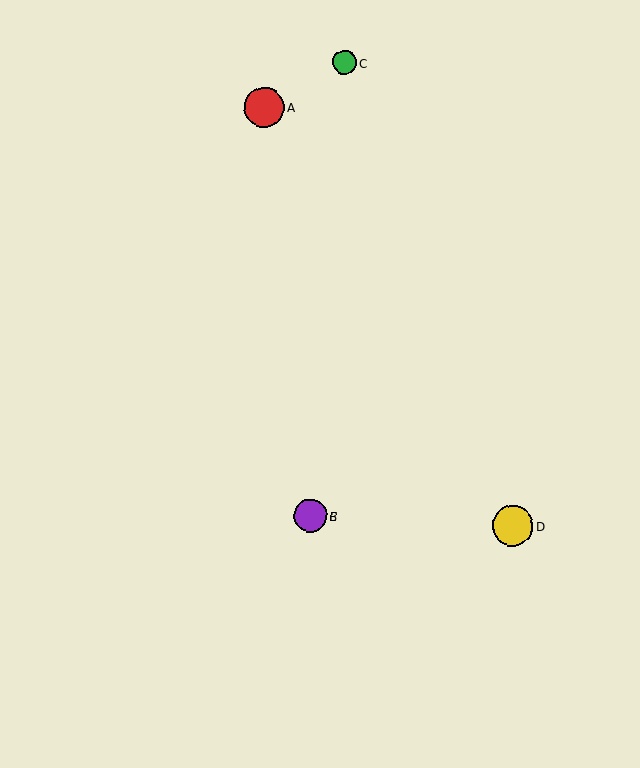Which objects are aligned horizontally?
Objects B, D, E are aligned horizontally.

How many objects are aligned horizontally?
3 objects (B, D, E) are aligned horizontally.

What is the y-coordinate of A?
Object A is at y≈107.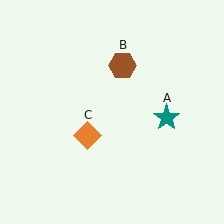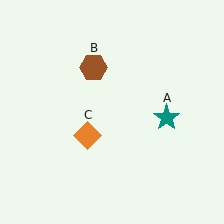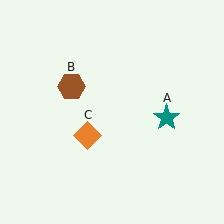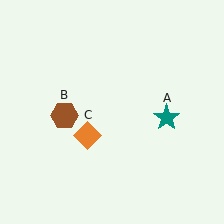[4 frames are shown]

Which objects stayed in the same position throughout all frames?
Teal star (object A) and orange diamond (object C) remained stationary.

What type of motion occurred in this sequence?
The brown hexagon (object B) rotated counterclockwise around the center of the scene.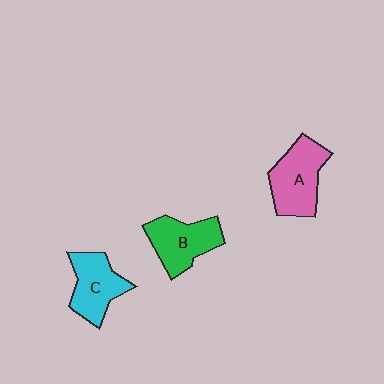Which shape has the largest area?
Shape A (pink).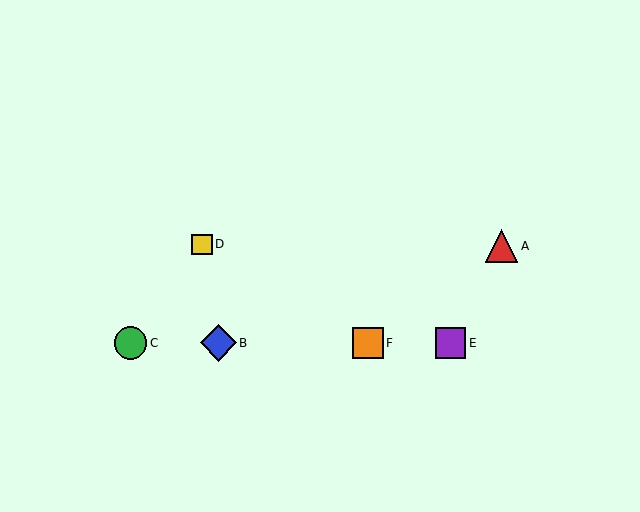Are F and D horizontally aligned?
No, F is at y≈343 and D is at y≈245.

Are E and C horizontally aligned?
Yes, both are at y≈343.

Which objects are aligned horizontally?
Objects B, C, E, F are aligned horizontally.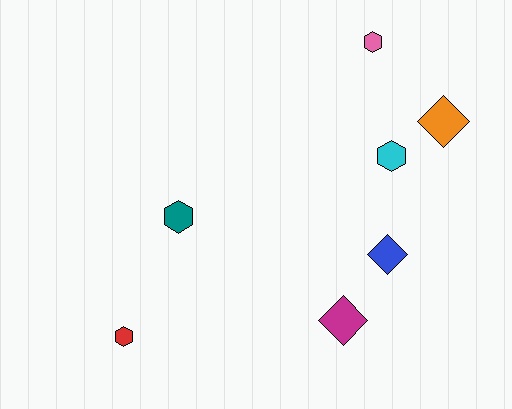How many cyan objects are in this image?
There is 1 cyan object.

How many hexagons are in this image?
There are 4 hexagons.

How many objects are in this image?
There are 7 objects.